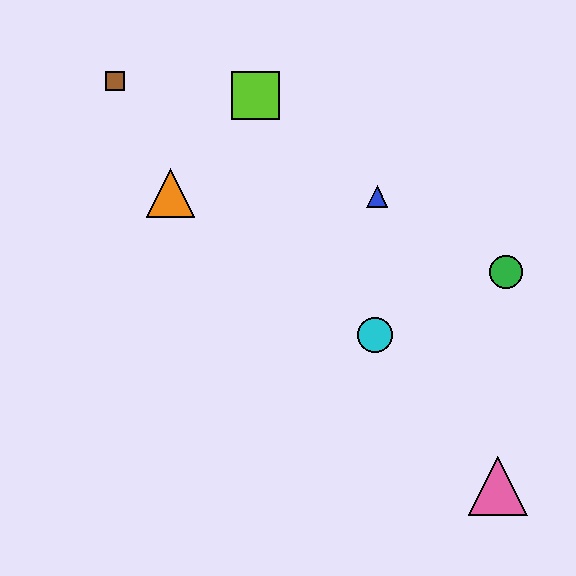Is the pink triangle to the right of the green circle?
No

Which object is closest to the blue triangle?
The cyan circle is closest to the blue triangle.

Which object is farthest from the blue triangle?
The pink triangle is farthest from the blue triangle.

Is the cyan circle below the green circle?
Yes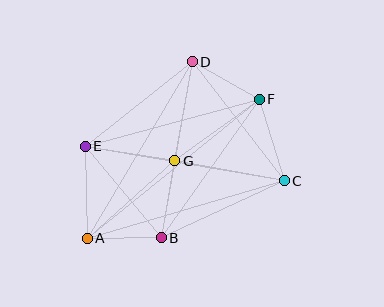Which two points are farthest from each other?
Points A and F are farthest from each other.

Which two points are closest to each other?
Points A and B are closest to each other.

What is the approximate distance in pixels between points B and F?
The distance between B and F is approximately 170 pixels.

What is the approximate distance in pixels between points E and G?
The distance between E and G is approximately 91 pixels.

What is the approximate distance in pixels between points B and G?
The distance between B and G is approximately 78 pixels.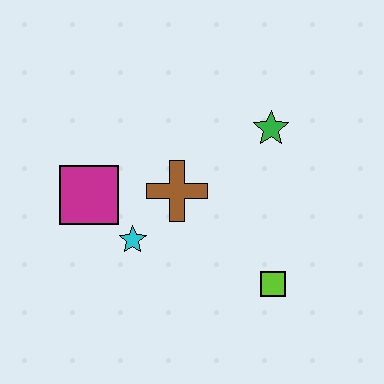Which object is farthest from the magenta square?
The lime square is farthest from the magenta square.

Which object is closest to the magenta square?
The cyan star is closest to the magenta square.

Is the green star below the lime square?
No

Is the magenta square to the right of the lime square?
No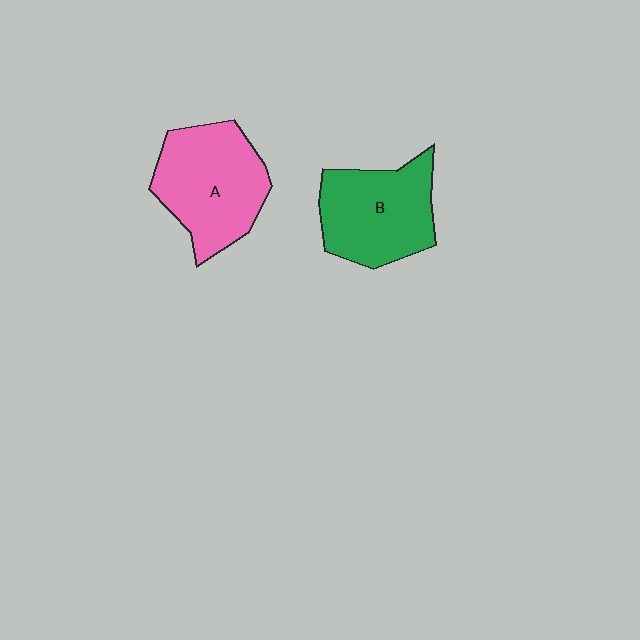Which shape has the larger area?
Shape A (pink).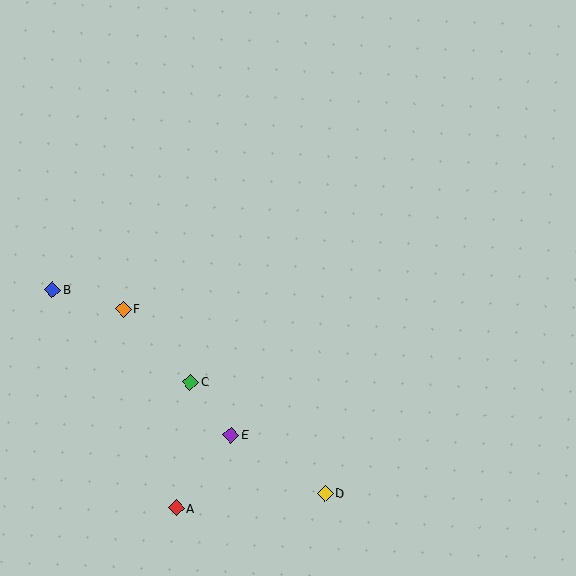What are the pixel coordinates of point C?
Point C is at (191, 382).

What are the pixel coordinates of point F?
Point F is at (123, 309).